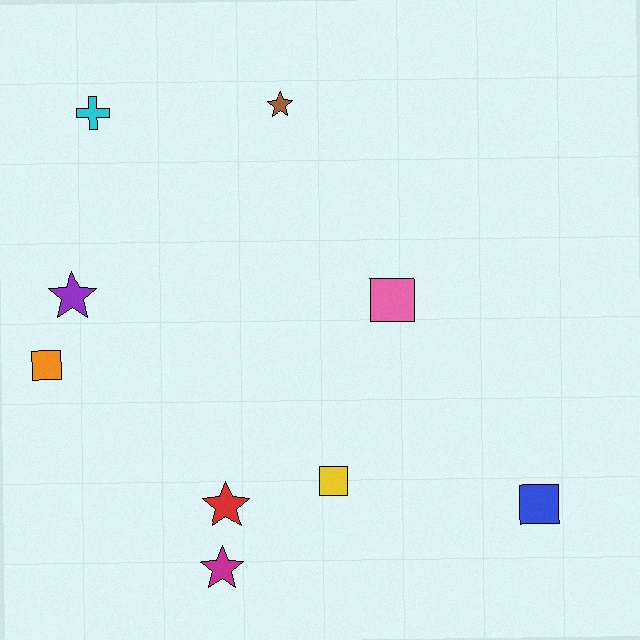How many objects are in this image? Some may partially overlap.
There are 9 objects.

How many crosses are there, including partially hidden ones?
There is 1 cross.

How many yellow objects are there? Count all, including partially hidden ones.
There is 1 yellow object.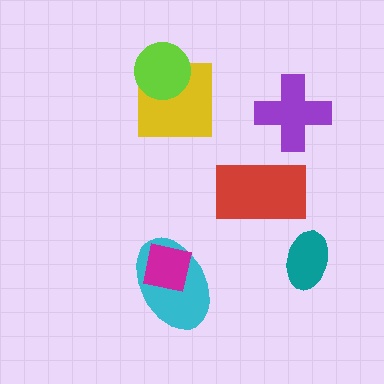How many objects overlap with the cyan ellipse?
1 object overlaps with the cyan ellipse.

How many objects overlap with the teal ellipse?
0 objects overlap with the teal ellipse.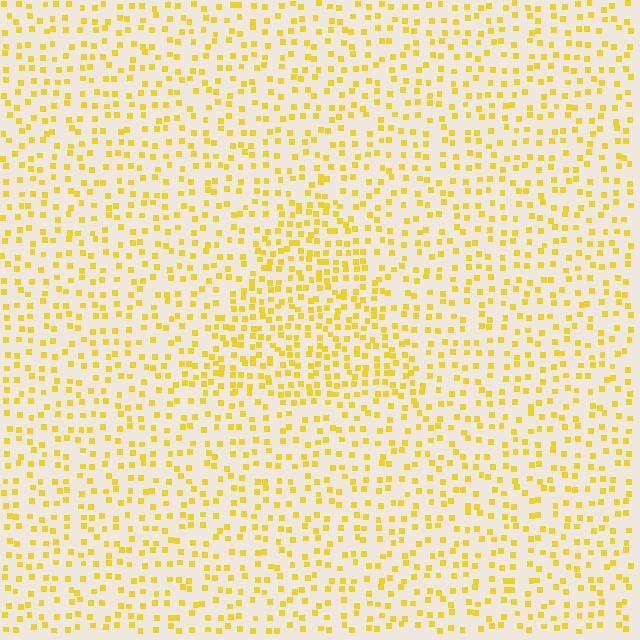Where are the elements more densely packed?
The elements are more densely packed inside the triangle boundary.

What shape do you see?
I see a triangle.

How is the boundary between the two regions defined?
The boundary is defined by a change in element density (approximately 1.7x ratio). All elements are the same color, size, and shape.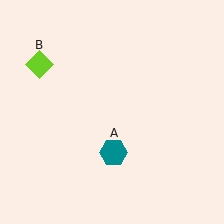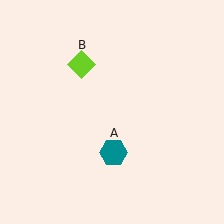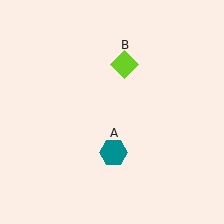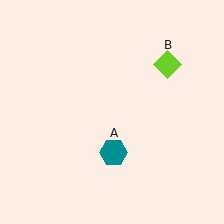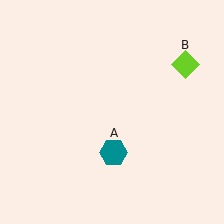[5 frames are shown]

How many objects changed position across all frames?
1 object changed position: lime diamond (object B).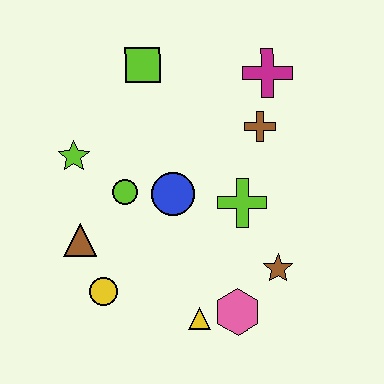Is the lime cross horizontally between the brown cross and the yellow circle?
Yes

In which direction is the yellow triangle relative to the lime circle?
The yellow triangle is below the lime circle.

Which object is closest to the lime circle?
The blue circle is closest to the lime circle.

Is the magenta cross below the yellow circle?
No